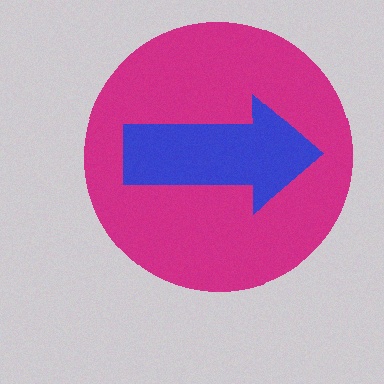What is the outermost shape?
The magenta circle.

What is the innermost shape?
The blue arrow.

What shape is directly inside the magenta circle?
The blue arrow.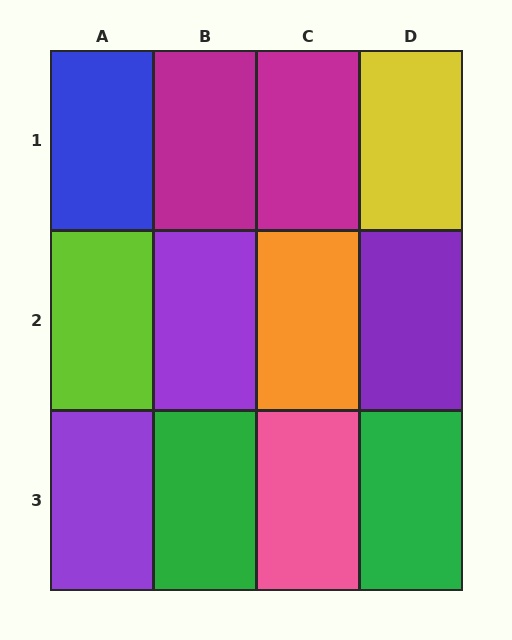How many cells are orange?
1 cell is orange.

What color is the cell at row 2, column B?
Purple.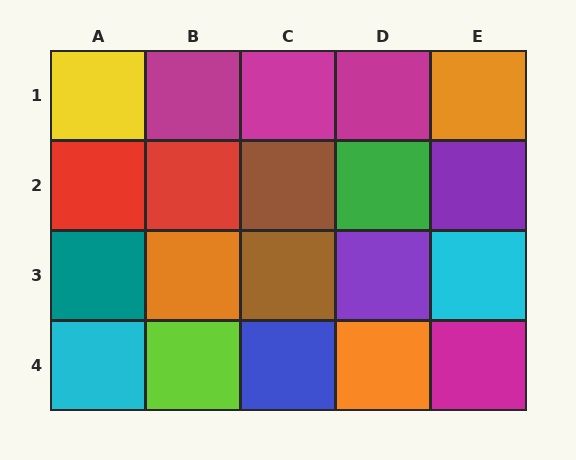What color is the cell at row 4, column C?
Blue.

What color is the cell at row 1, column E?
Orange.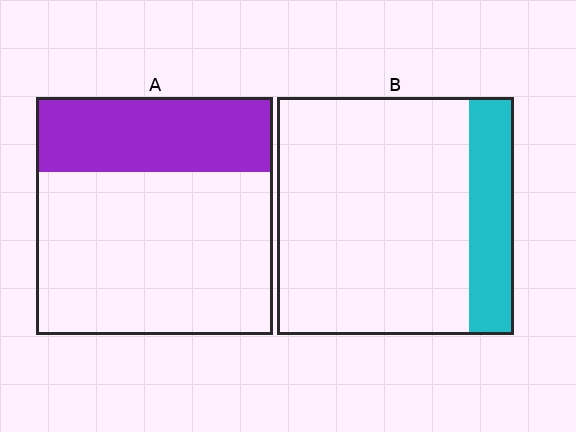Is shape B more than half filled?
No.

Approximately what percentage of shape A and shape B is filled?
A is approximately 30% and B is approximately 20%.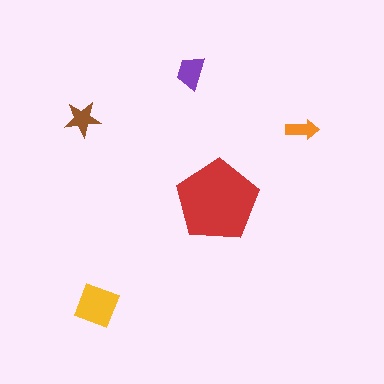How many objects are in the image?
There are 5 objects in the image.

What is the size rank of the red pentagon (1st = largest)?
1st.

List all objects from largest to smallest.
The red pentagon, the yellow square, the purple trapezoid, the brown star, the orange arrow.